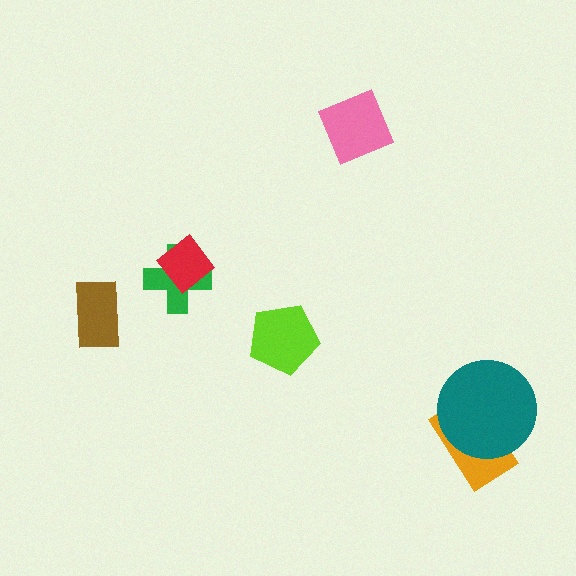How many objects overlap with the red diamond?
1 object overlaps with the red diamond.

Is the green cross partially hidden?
Yes, it is partially covered by another shape.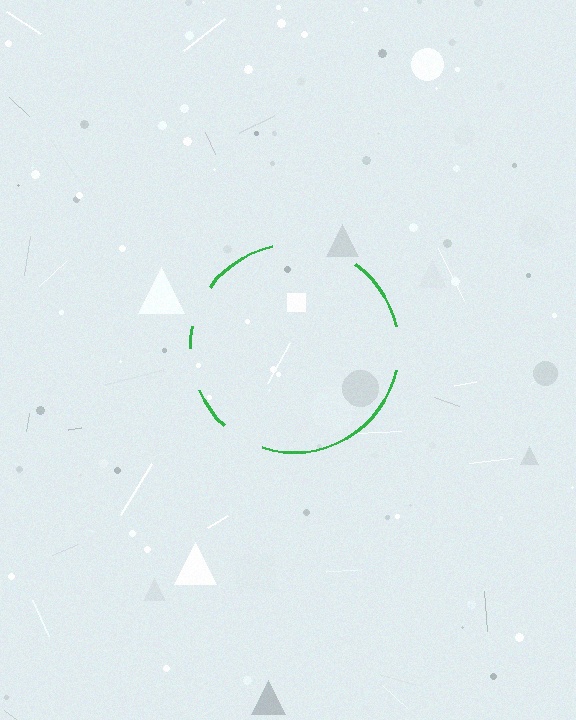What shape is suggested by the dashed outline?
The dashed outline suggests a circle.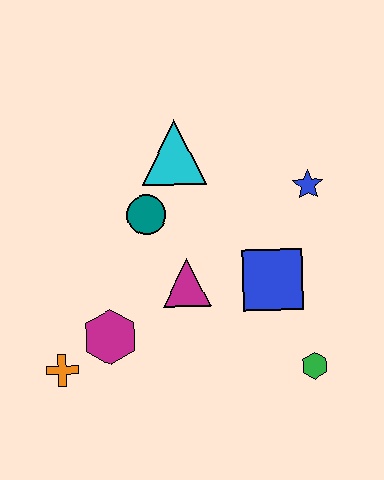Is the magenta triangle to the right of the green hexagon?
No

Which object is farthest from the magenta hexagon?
The blue star is farthest from the magenta hexagon.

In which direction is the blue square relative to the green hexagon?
The blue square is above the green hexagon.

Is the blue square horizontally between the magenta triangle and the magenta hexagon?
No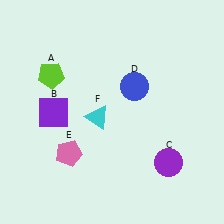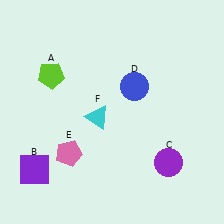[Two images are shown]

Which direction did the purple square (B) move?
The purple square (B) moved down.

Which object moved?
The purple square (B) moved down.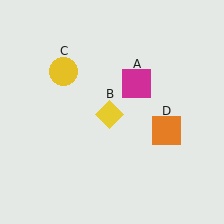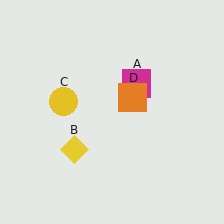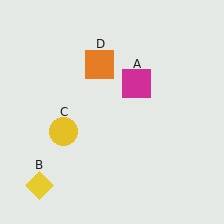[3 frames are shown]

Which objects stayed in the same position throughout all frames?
Magenta square (object A) remained stationary.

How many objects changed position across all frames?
3 objects changed position: yellow diamond (object B), yellow circle (object C), orange square (object D).